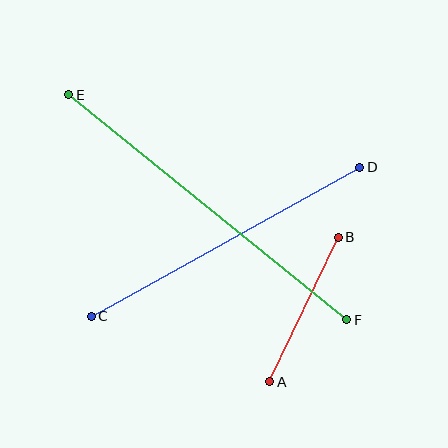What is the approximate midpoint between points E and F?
The midpoint is at approximately (208, 207) pixels.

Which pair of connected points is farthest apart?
Points E and F are farthest apart.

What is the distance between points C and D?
The distance is approximately 307 pixels.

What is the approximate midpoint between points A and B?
The midpoint is at approximately (304, 309) pixels.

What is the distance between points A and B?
The distance is approximately 160 pixels.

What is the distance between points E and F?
The distance is approximately 358 pixels.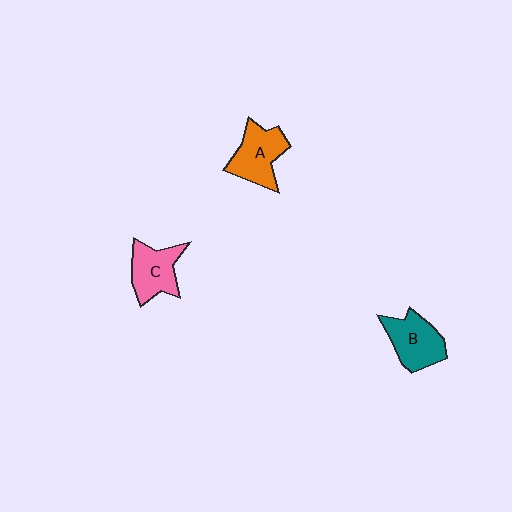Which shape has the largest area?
Shape A (orange).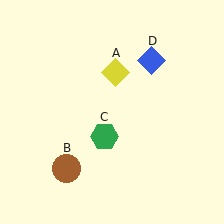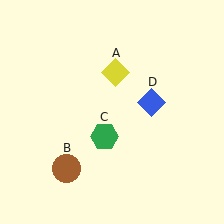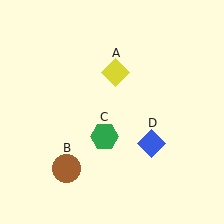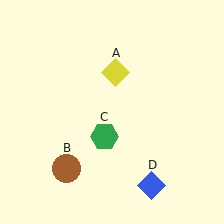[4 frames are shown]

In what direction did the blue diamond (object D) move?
The blue diamond (object D) moved down.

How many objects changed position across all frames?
1 object changed position: blue diamond (object D).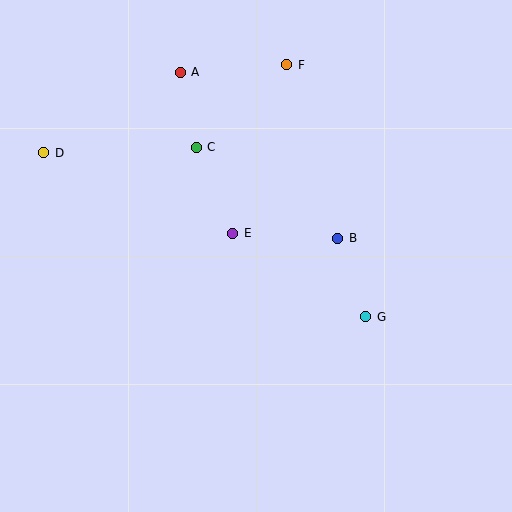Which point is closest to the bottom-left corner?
Point D is closest to the bottom-left corner.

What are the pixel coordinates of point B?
Point B is at (338, 238).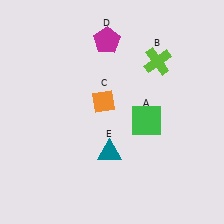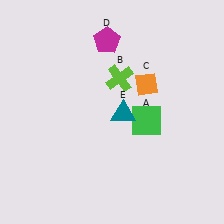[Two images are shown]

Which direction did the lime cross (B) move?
The lime cross (B) moved left.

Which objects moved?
The objects that moved are: the lime cross (B), the orange diamond (C), the teal triangle (E).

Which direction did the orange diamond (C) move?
The orange diamond (C) moved right.